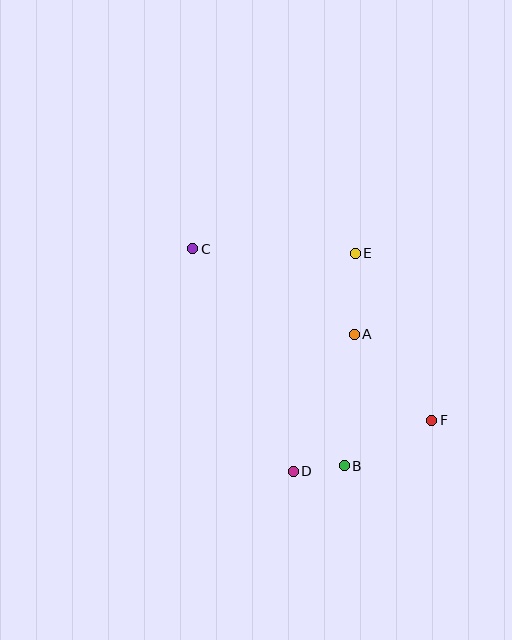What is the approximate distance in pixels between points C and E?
The distance between C and E is approximately 163 pixels.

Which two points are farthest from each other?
Points C and F are farthest from each other.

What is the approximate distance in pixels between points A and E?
The distance between A and E is approximately 81 pixels.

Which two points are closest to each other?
Points B and D are closest to each other.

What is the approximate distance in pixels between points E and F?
The distance between E and F is approximately 183 pixels.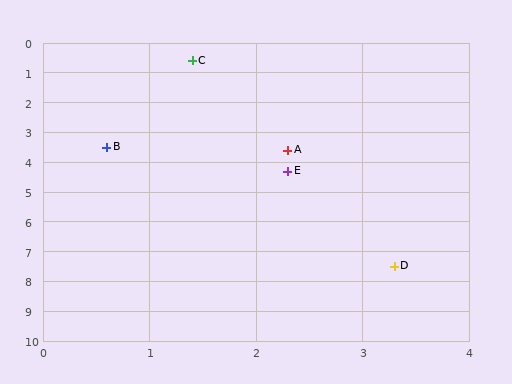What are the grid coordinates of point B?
Point B is at approximately (0.6, 3.5).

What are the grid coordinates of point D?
Point D is at approximately (3.3, 7.5).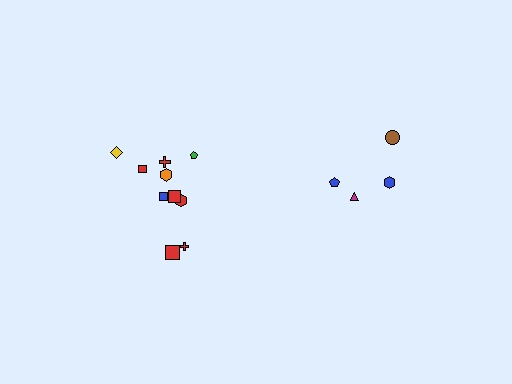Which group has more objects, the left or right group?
The left group.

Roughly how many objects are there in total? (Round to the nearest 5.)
Roughly 15 objects in total.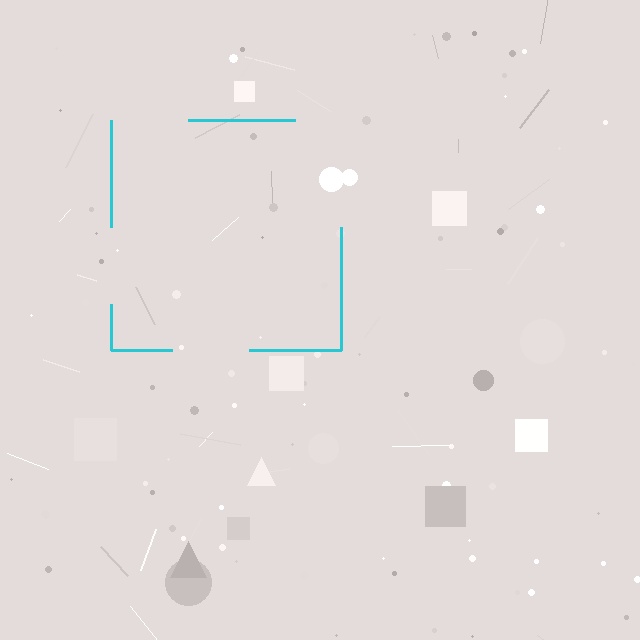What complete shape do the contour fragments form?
The contour fragments form a square.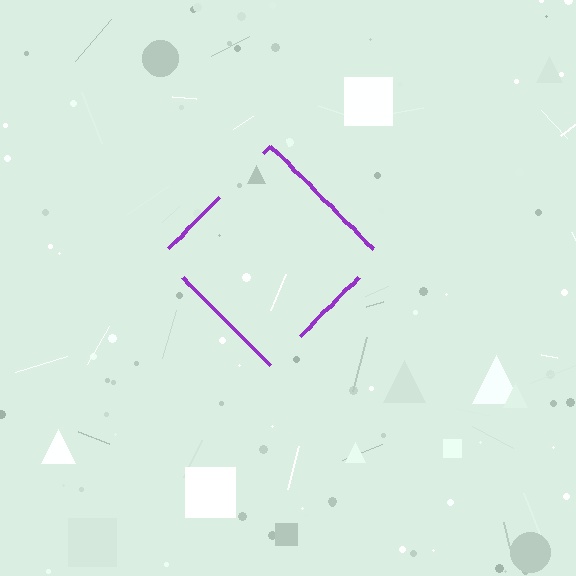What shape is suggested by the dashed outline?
The dashed outline suggests a diamond.